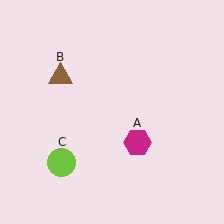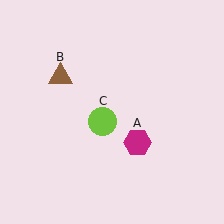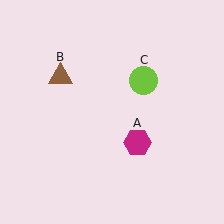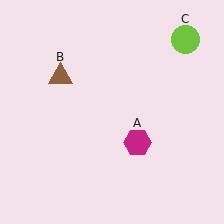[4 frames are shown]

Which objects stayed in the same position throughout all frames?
Magenta hexagon (object A) and brown triangle (object B) remained stationary.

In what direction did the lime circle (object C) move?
The lime circle (object C) moved up and to the right.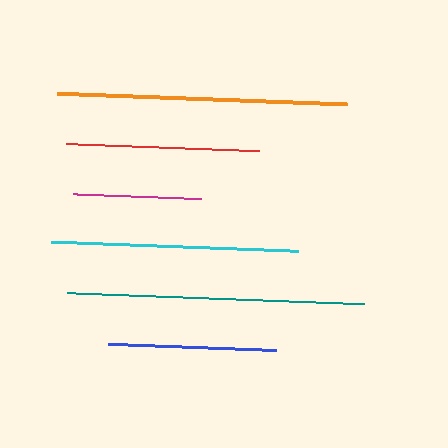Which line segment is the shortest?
The magenta line is the shortest at approximately 128 pixels.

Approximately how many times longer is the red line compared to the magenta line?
The red line is approximately 1.5 times the length of the magenta line.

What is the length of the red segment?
The red segment is approximately 193 pixels long.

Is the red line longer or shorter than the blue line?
The red line is longer than the blue line.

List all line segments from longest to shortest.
From longest to shortest: teal, orange, cyan, red, blue, magenta.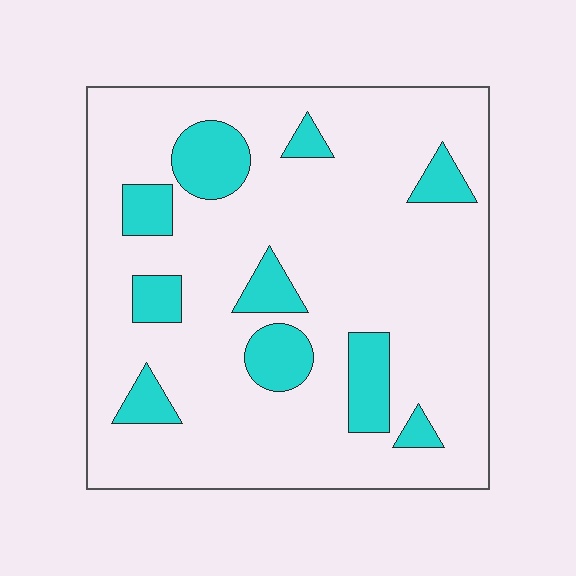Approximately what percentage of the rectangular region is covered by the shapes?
Approximately 15%.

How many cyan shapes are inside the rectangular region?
10.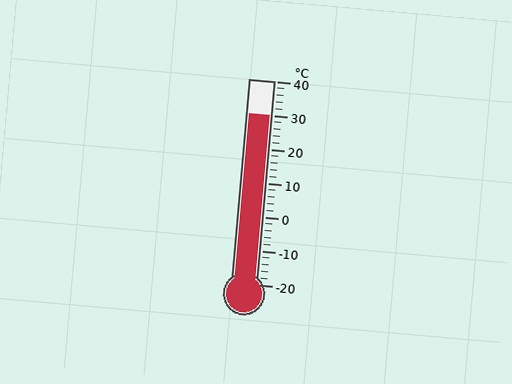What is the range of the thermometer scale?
The thermometer scale ranges from -20°C to 40°C.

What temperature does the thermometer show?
The thermometer shows approximately 30°C.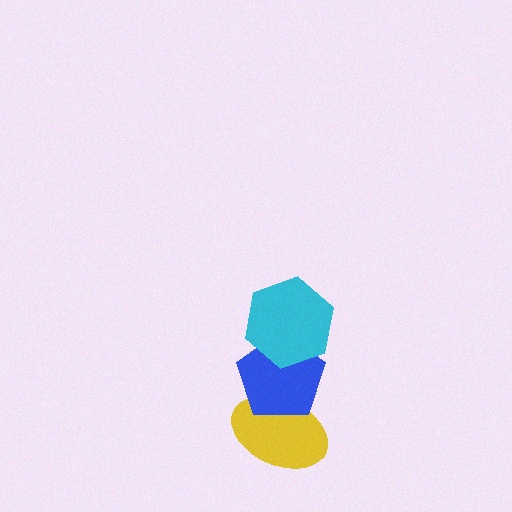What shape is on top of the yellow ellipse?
The blue pentagon is on top of the yellow ellipse.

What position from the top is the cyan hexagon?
The cyan hexagon is 1st from the top.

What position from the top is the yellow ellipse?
The yellow ellipse is 3rd from the top.